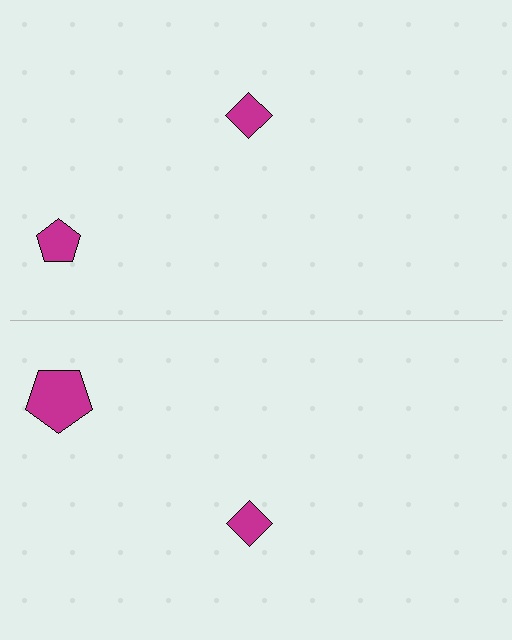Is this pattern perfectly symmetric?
No, the pattern is not perfectly symmetric. The magenta pentagon on the bottom side has a different size than its mirror counterpart.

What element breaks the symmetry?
The magenta pentagon on the bottom side has a different size than its mirror counterpart.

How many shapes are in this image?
There are 4 shapes in this image.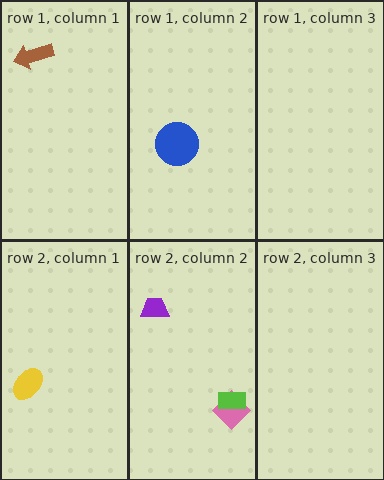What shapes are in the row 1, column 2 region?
The blue circle.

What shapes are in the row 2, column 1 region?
The yellow ellipse.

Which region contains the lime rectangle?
The row 2, column 2 region.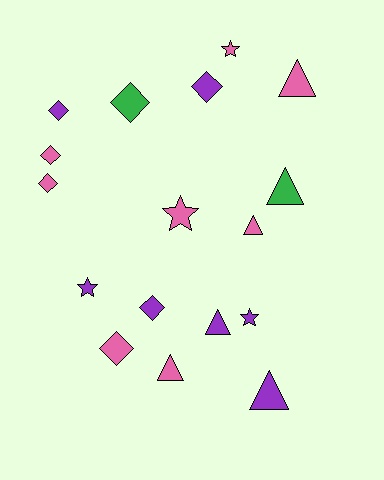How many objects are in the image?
There are 17 objects.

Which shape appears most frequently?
Diamond, with 7 objects.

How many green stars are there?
There are no green stars.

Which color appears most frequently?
Pink, with 8 objects.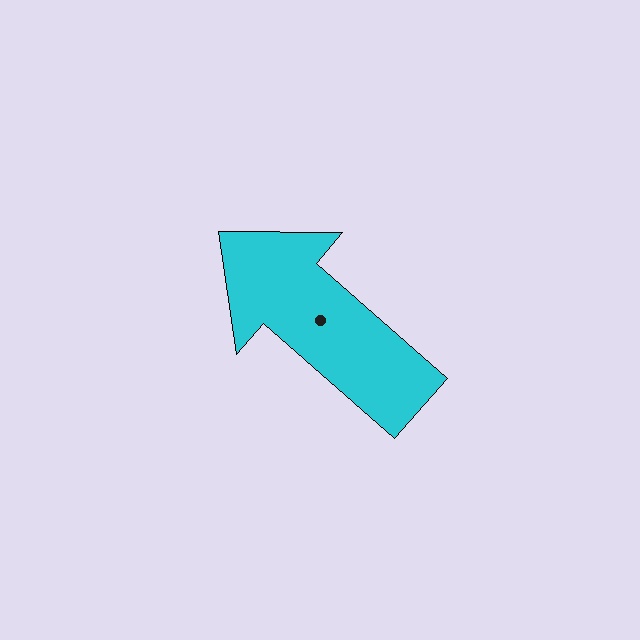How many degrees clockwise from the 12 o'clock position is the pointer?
Approximately 311 degrees.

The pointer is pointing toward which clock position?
Roughly 10 o'clock.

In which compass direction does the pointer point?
Northwest.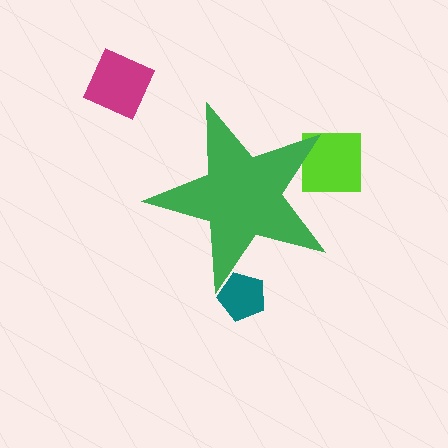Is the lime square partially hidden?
Yes, the lime square is partially hidden behind the green star.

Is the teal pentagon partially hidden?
Yes, the teal pentagon is partially hidden behind the green star.